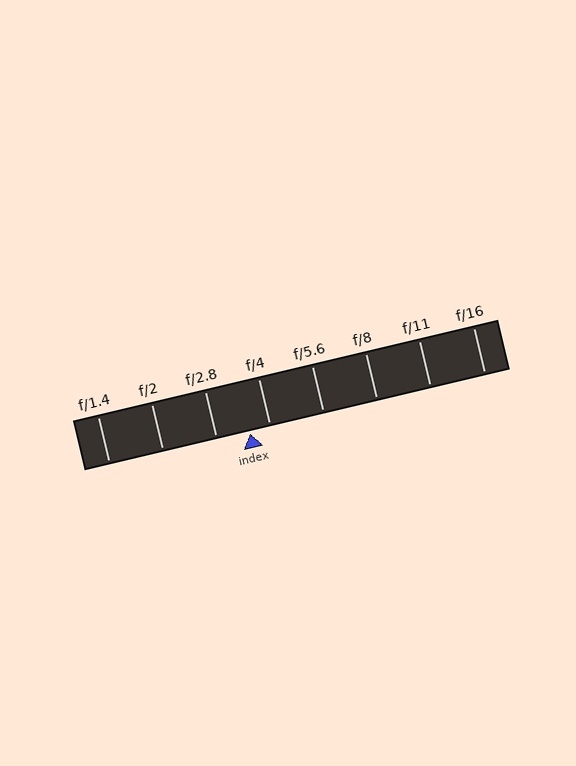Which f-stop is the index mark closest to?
The index mark is closest to f/4.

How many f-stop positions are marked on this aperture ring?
There are 8 f-stop positions marked.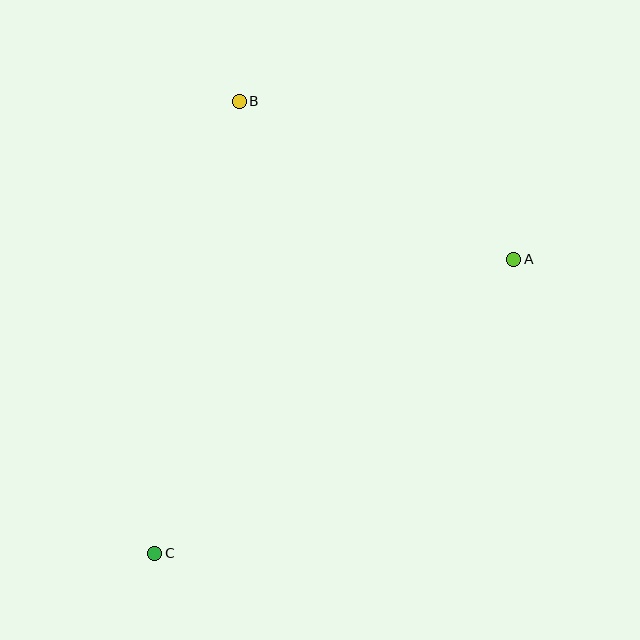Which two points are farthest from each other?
Points A and C are farthest from each other.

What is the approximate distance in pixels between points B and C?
The distance between B and C is approximately 460 pixels.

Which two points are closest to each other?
Points A and B are closest to each other.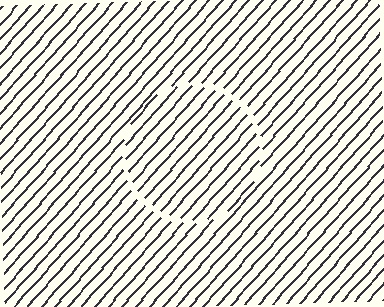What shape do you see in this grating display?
An illusory circle. The interior of the shape contains the same grating, shifted by half a period — the contour is defined by the phase discontinuity where line-ends from the inner and outer gratings abut.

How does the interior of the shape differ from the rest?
The interior of the shape contains the same grating, shifted by half a period — the contour is defined by the phase discontinuity where line-ends from the inner and outer gratings abut.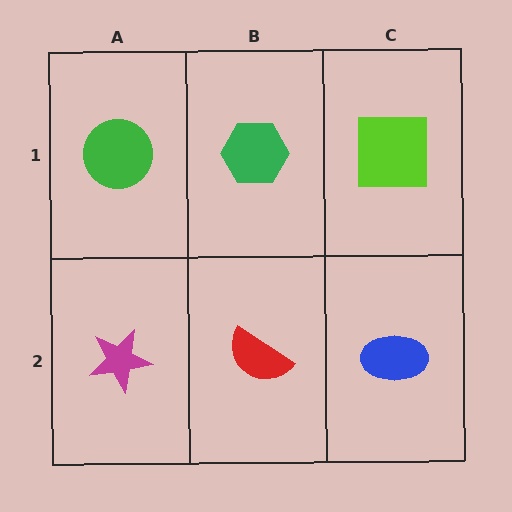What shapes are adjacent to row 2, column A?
A green circle (row 1, column A), a red semicircle (row 2, column B).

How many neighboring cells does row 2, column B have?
3.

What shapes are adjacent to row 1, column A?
A magenta star (row 2, column A), a green hexagon (row 1, column B).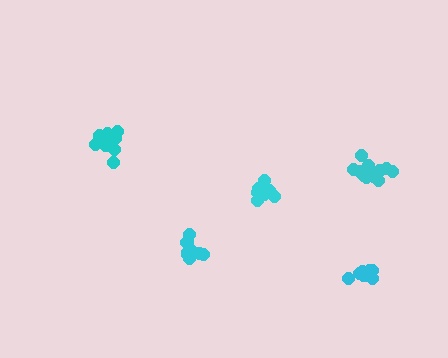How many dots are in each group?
Group 1: 12 dots, Group 2: 7 dots, Group 3: 12 dots, Group 4: 8 dots, Group 5: 8 dots (47 total).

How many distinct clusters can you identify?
There are 5 distinct clusters.